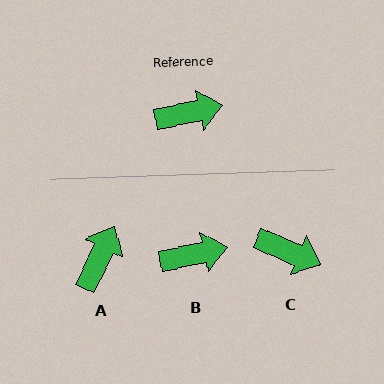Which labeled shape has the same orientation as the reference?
B.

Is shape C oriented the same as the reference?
No, it is off by about 35 degrees.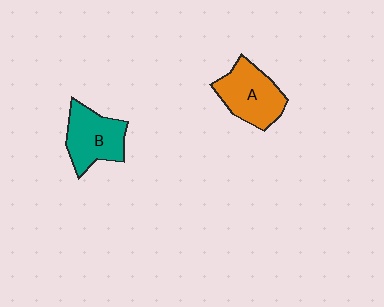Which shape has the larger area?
Shape A (orange).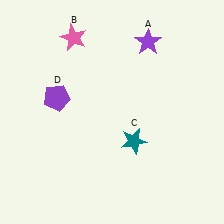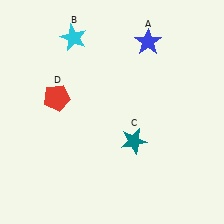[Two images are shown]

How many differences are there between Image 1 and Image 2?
There are 3 differences between the two images.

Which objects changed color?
A changed from purple to blue. B changed from pink to cyan. D changed from purple to red.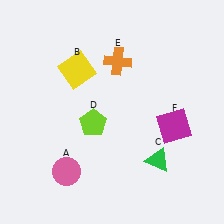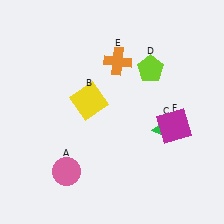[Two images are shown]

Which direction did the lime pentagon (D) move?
The lime pentagon (D) moved right.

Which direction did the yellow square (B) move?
The yellow square (B) moved down.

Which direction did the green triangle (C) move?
The green triangle (C) moved up.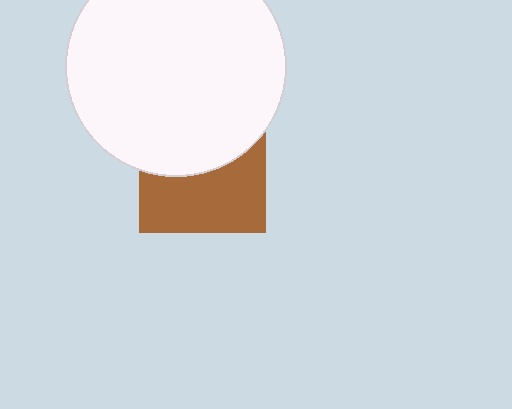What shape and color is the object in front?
The object in front is a white circle.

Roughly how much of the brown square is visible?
About half of it is visible (roughly 52%).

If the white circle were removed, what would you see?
You would see the complete brown square.